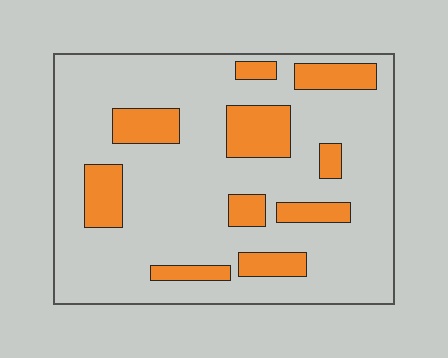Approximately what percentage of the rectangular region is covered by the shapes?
Approximately 20%.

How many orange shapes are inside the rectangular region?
10.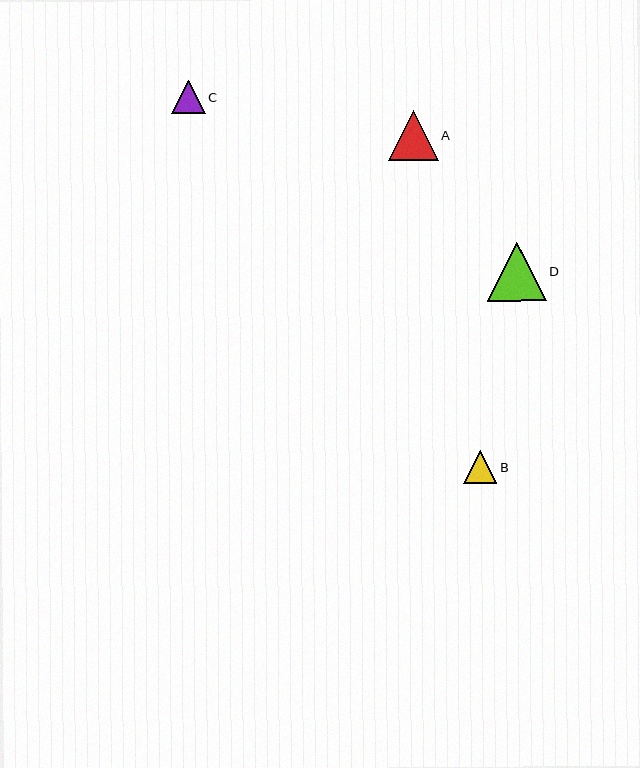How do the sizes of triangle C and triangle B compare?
Triangle C and triangle B are approximately the same size.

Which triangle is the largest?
Triangle D is the largest with a size of approximately 59 pixels.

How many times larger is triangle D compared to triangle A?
Triangle D is approximately 1.2 times the size of triangle A.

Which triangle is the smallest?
Triangle B is the smallest with a size of approximately 33 pixels.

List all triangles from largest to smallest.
From largest to smallest: D, A, C, B.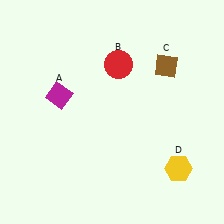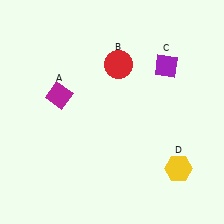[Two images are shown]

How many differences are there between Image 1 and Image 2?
There is 1 difference between the two images.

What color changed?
The diamond (C) changed from brown in Image 1 to purple in Image 2.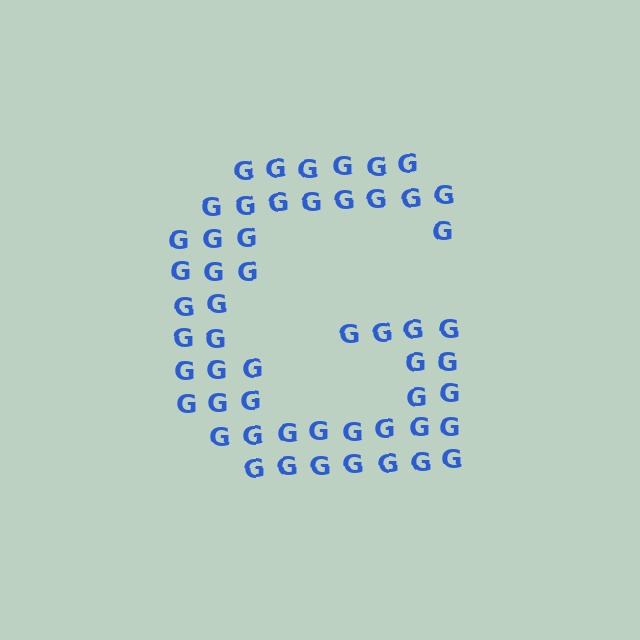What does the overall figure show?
The overall figure shows the letter G.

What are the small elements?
The small elements are letter G's.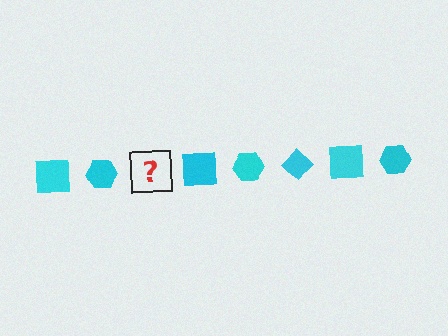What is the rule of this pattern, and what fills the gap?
The rule is that the pattern cycles through square, hexagon, diamond shapes in cyan. The gap should be filled with a cyan diamond.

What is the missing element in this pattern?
The missing element is a cyan diamond.